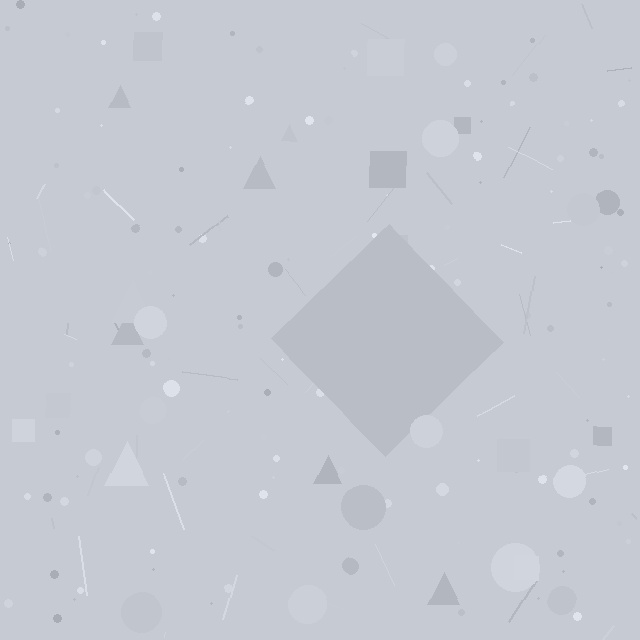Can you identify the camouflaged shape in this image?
The camouflaged shape is a diamond.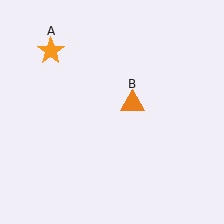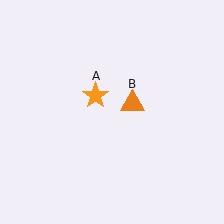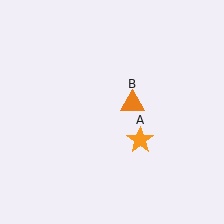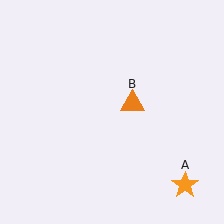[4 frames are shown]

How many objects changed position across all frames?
1 object changed position: orange star (object A).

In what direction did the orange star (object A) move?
The orange star (object A) moved down and to the right.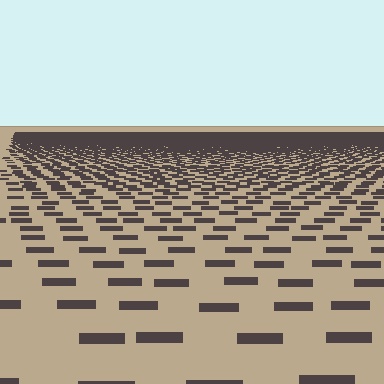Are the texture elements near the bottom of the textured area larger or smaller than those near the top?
Larger. Near the bottom, elements are closer to the viewer and appear at a bigger on-screen size.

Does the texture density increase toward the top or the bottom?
Density increases toward the top.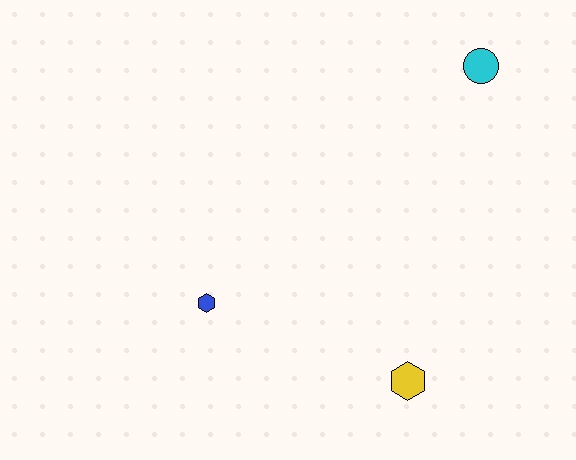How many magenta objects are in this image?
There are no magenta objects.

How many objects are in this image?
There are 3 objects.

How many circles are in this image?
There is 1 circle.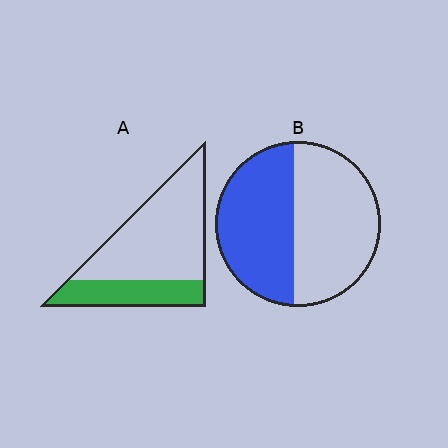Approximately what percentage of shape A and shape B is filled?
A is approximately 30% and B is approximately 45%.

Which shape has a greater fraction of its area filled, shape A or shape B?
Shape B.